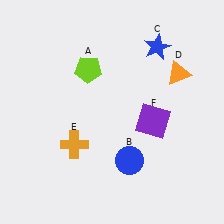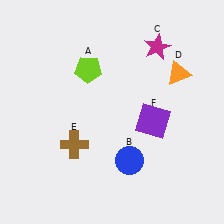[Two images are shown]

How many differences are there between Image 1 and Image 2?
There are 2 differences between the two images.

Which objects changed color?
C changed from blue to magenta. E changed from orange to brown.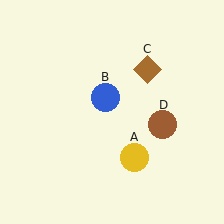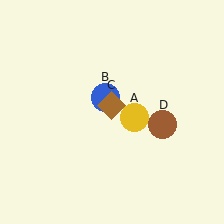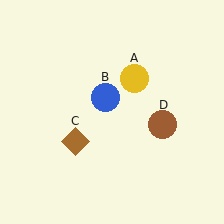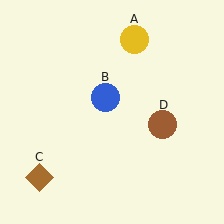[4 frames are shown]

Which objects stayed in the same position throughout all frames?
Blue circle (object B) and brown circle (object D) remained stationary.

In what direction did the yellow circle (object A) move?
The yellow circle (object A) moved up.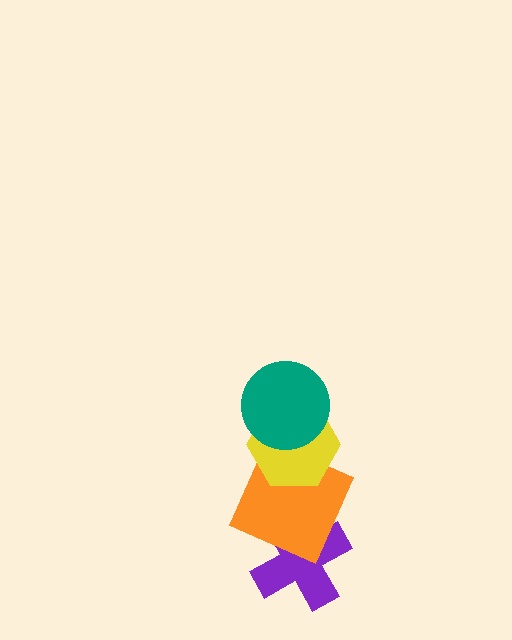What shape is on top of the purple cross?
The orange square is on top of the purple cross.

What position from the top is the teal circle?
The teal circle is 1st from the top.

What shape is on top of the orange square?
The yellow hexagon is on top of the orange square.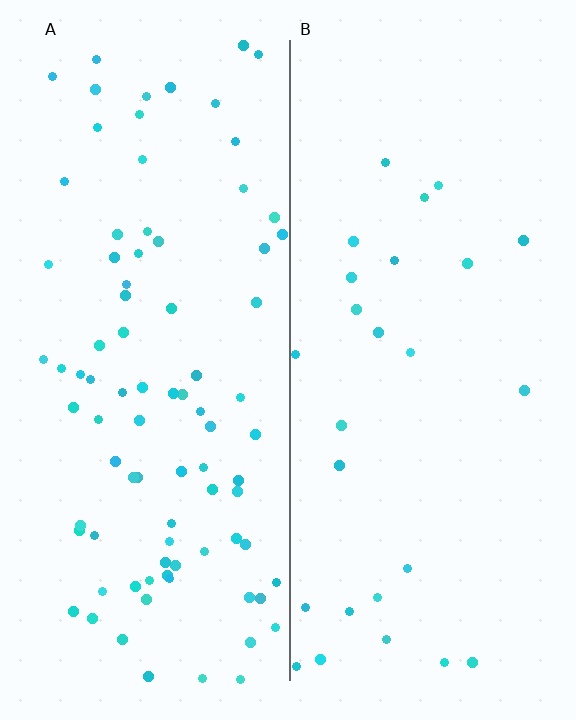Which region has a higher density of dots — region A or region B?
A (the left).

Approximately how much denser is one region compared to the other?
Approximately 3.3× — region A over region B.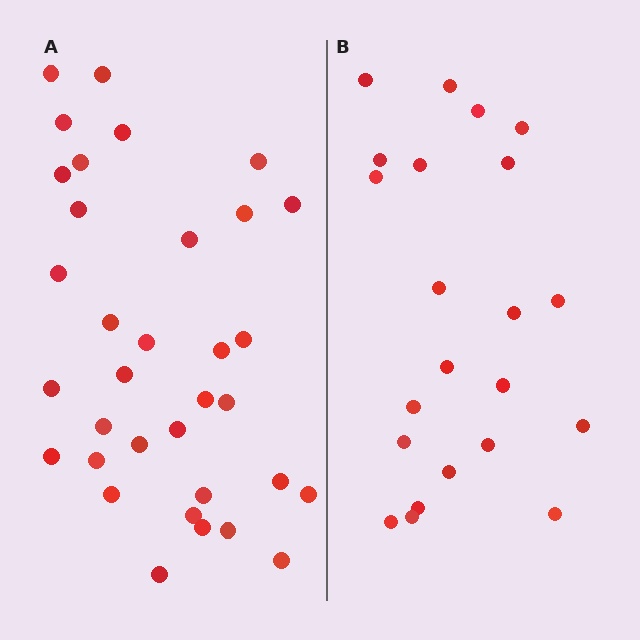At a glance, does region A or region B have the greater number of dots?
Region A (the left region) has more dots.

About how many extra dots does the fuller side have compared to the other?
Region A has roughly 12 or so more dots than region B.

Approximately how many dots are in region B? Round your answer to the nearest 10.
About 20 dots. (The exact count is 22, which rounds to 20.)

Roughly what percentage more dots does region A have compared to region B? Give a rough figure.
About 55% more.